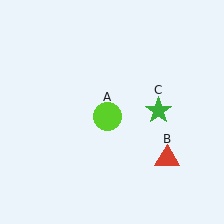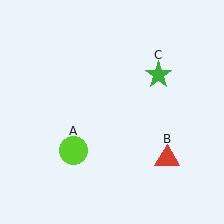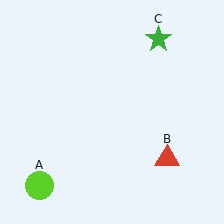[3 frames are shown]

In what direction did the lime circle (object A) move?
The lime circle (object A) moved down and to the left.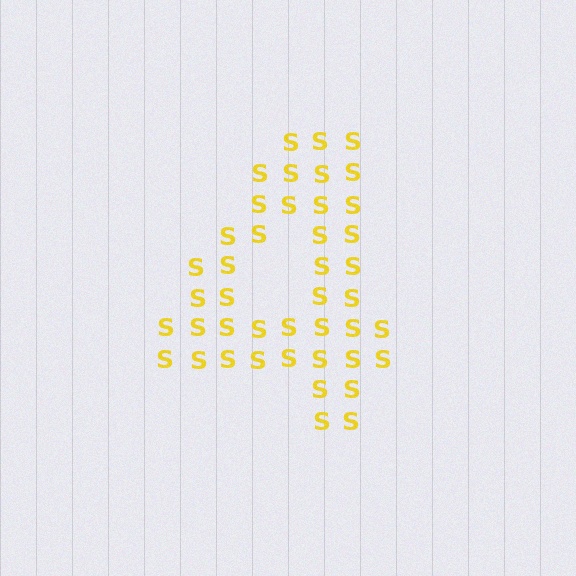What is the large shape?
The large shape is the digit 4.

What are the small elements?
The small elements are letter S's.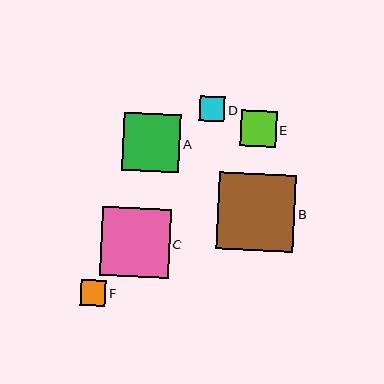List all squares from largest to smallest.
From largest to smallest: B, C, A, E, F, D.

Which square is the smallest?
Square D is the smallest with a size of approximately 25 pixels.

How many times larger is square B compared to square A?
Square B is approximately 1.3 times the size of square A.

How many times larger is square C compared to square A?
Square C is approximately 1.2 times the size of square A.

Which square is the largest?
Square B is the largest with a size of approximately 77 pixels.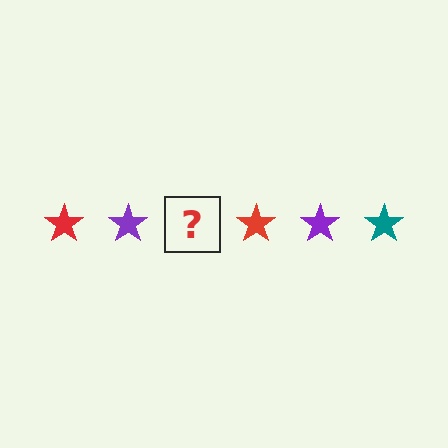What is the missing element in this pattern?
The missing element is a teal star.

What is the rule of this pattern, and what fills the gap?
The rule is that the pattern cycles through red, purple, teal stars. The gap should be filled with a teal star.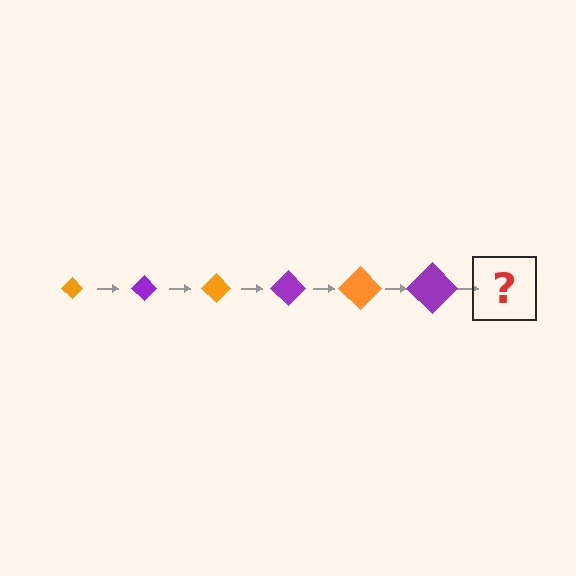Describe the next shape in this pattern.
It should be an orange diamond, larger than the previous one.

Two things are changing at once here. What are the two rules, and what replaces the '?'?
The two rules are that the diamond grows larger each step and the color cycles through orange and purple. The '?' should be an orange diamond, larger than the previous one.